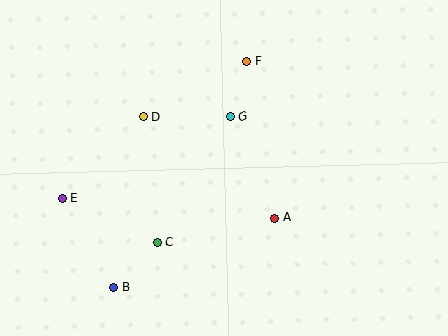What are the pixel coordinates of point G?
Point G is at (230, 117).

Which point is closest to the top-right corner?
Point F is closest to the top-right corner.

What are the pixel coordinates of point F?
Point F is at (247, 61).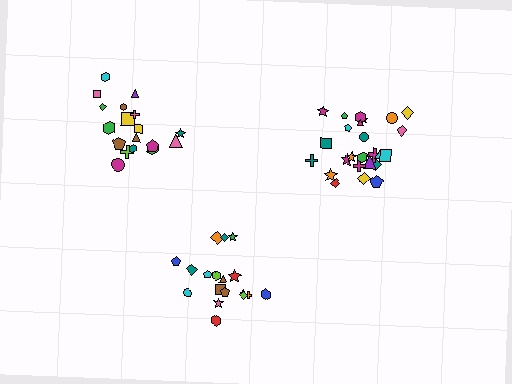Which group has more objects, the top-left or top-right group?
The top-right group.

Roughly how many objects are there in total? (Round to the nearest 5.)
Roughly 60 objects in total.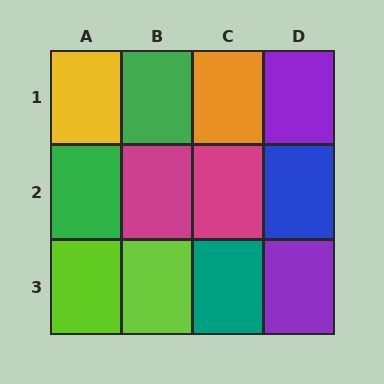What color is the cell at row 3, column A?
Lime.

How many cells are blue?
1 cell is blue.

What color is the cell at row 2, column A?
Green.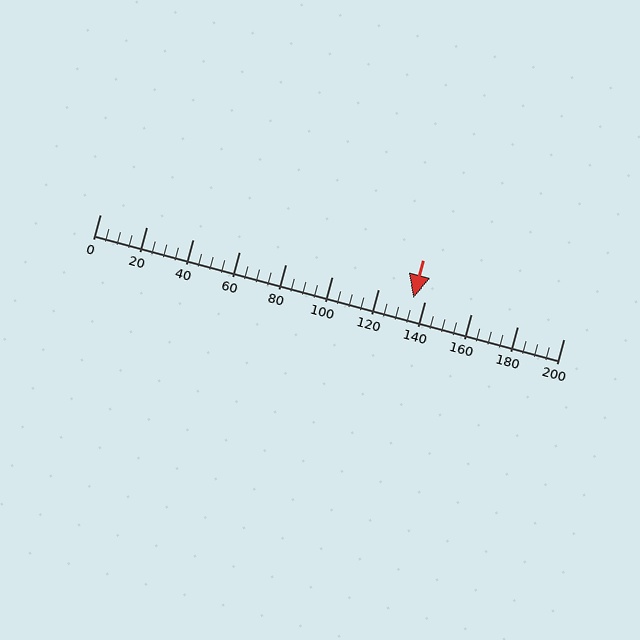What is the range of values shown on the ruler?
The ruler shows values from 0 to 200.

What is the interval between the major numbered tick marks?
The major tick marks are spaced 20 units apart.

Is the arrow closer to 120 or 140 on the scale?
The arrow is closer to 140.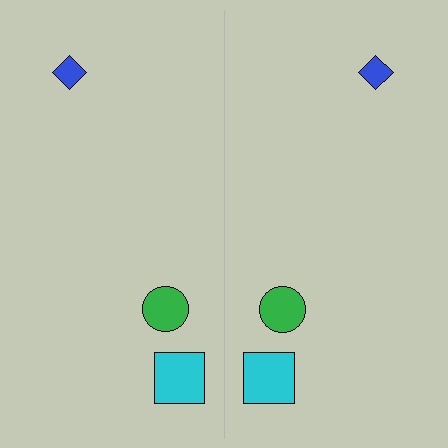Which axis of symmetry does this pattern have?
The pattern has a vertical axis of symmetry running through the center of the image.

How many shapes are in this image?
There are 6 shapes in this image.